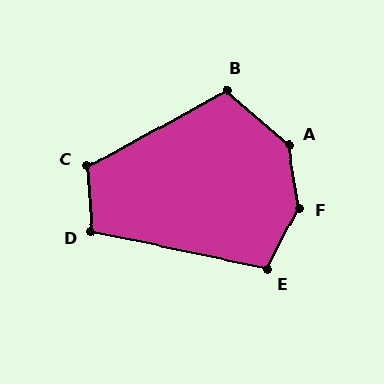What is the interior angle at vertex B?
Approximately 110 degrees (obtuse).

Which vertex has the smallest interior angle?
E, at approximately 105 degrees.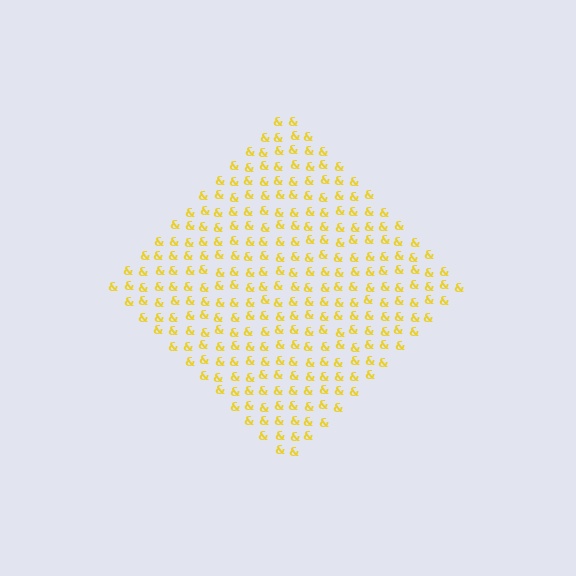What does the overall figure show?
The overall figure shows a diamond.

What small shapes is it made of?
It is made of small ampersands.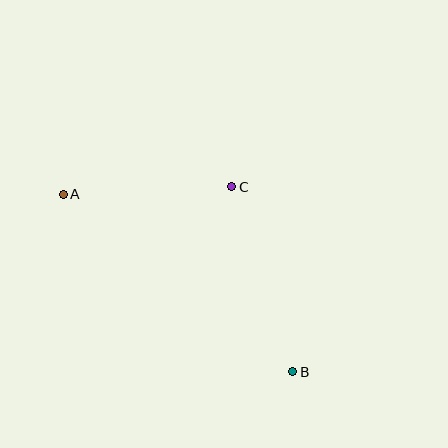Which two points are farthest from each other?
Points A and B are farthest from each other.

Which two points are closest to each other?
Points A and C are closest to each other.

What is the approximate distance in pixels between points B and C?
The distance between B and C is approximately 195 pixels.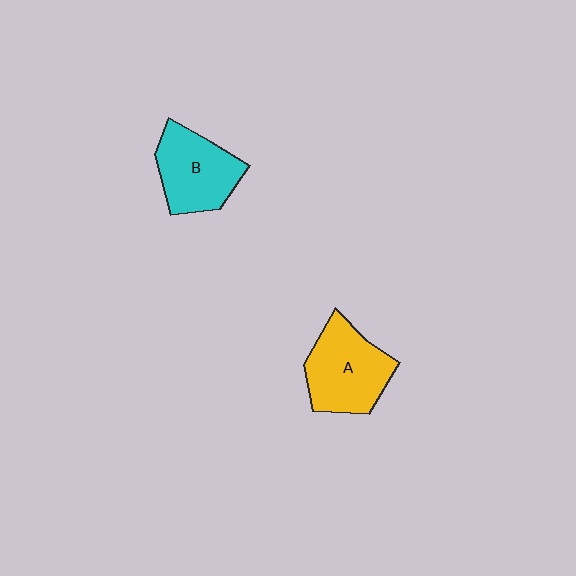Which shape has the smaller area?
Shape B (cyan).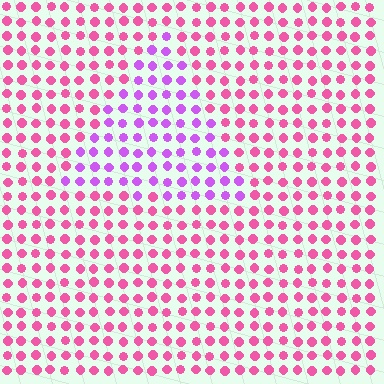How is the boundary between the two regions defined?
The boundary is defined purely by a slight shift in hue (about 43 degrees). Spacing, size, and orientation are identical on both sides.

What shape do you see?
I see a triangle.